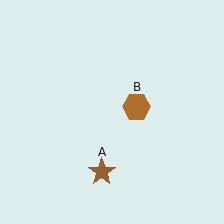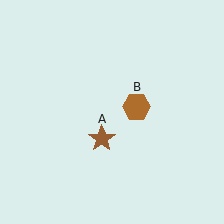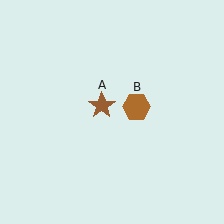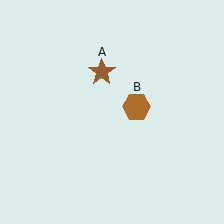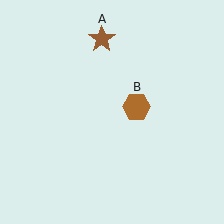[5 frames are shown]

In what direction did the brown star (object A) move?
The brown star (object A) moved up.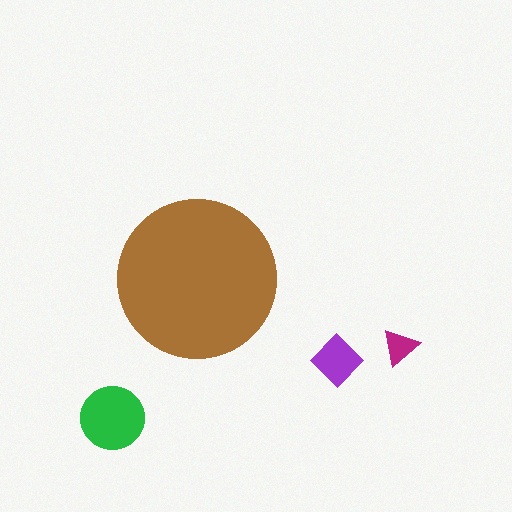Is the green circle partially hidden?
No, the green circle is fully visible.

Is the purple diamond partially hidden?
No, the purple diamond is fully visible.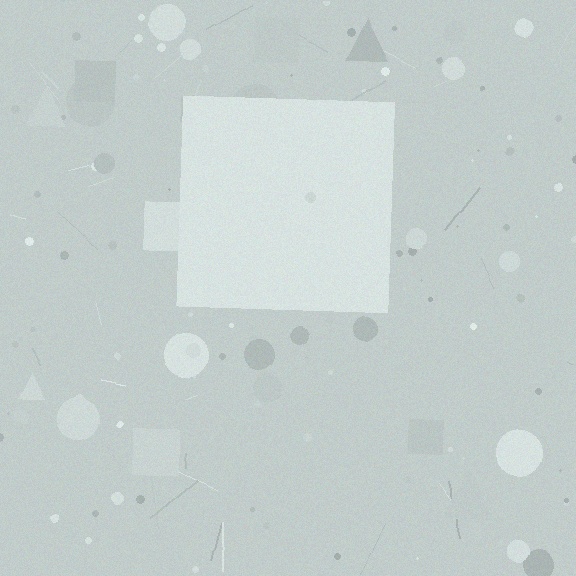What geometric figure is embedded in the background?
A square is embedded in the background.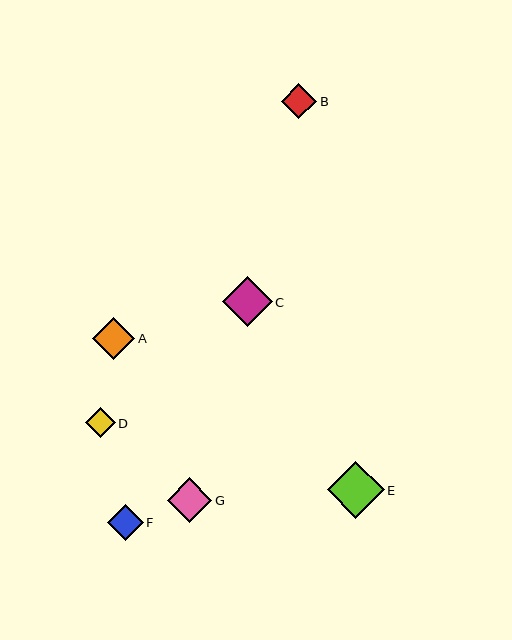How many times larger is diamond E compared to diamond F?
Diamond E is approximately 1.6 times the size of diamond F.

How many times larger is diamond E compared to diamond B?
Diamond E is approximately 1.6 times the size of diamond B.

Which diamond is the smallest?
Diamond D is the smallest with a size of approximately 30 pixels.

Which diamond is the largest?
Diamond E is the largest with a size of approximately 57 pixels.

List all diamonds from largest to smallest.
From largest to smallest: E, C, G, A, F, B, D.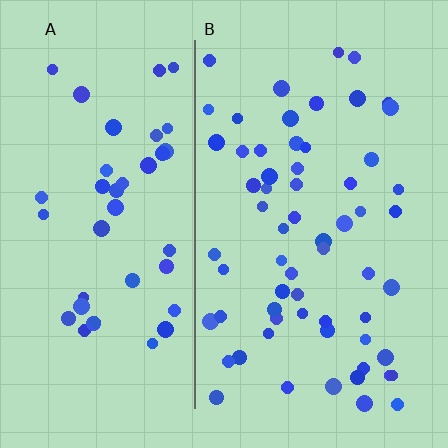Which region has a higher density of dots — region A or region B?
B (the right).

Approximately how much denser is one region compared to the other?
Approximately 1.5× — region B over region A.